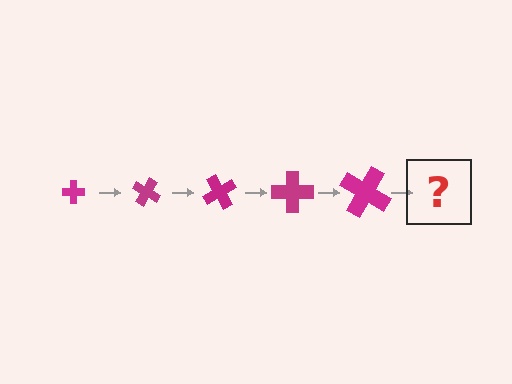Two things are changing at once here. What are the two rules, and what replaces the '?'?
The two rules are that the cross grows larger each step and it rotates 30 degrees each step. The '?' should be a cross, larger than the previous one and rotated 150 degrees from the start.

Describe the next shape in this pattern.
It should be a cross, larger than the previous one and rotated 150 degrees from the start.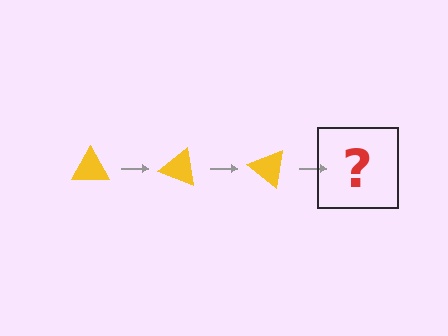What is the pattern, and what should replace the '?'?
The pattern is that the triangle rotates 20 degrees each step. The '?' should be a yellow triangle rotated 60 degrees.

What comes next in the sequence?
The next element should be a yellow triangle rotated 60 degrees.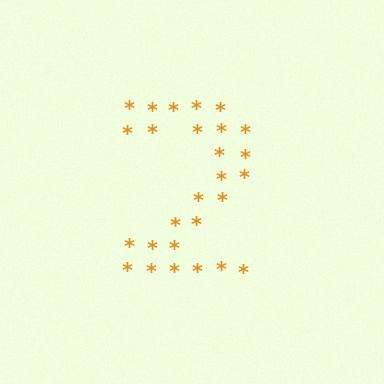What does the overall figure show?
The overall figure shows the digit 2.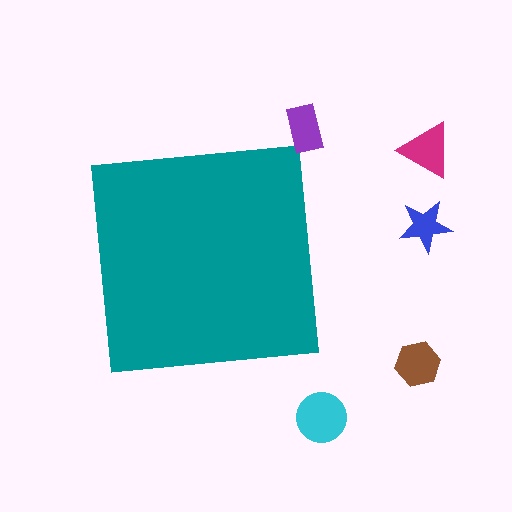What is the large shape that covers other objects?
A teal square.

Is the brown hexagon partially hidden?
No, the brown hexagon is fully visible.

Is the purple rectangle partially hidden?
No, the purple rectangle is fully visible.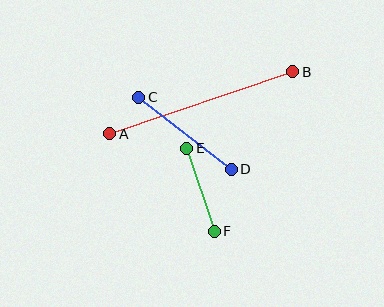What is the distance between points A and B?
The distance is approximately 193 pixels.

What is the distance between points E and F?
The distance is approximately 87 pixels.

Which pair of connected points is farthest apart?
Points A and B are farthest apart.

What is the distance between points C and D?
The distance is approximately 117 pixels.